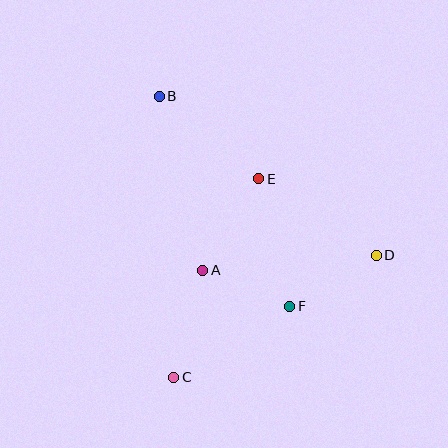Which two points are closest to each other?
Points A and F are closest to each other.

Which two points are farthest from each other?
Points B and C are farthest from each other.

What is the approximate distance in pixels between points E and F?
The distance between E and F is approximately 131 pixels.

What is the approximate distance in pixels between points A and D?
The distance between A and D is approximately 174 pixels.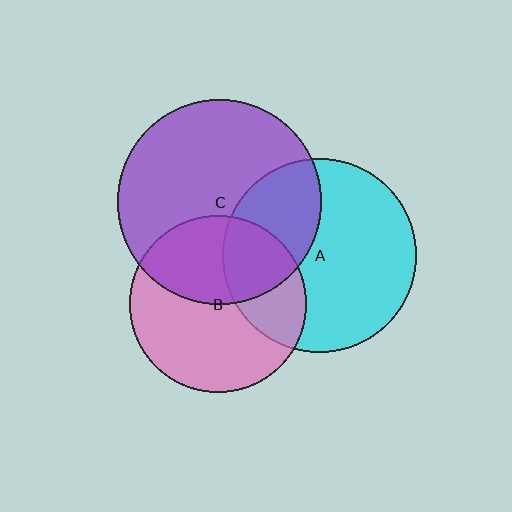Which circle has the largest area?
Circle C (purple).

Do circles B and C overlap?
Yes.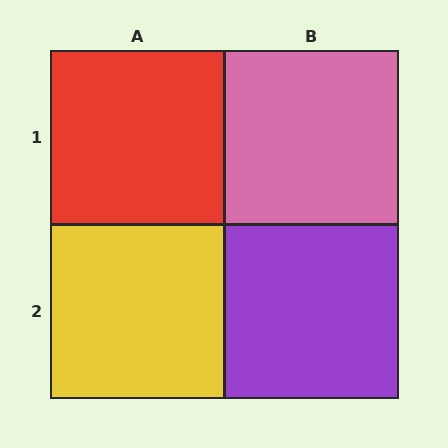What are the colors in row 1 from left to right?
Red, pink.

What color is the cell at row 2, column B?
Purple.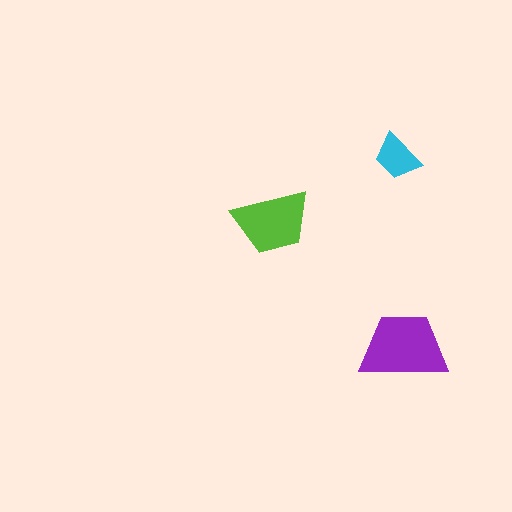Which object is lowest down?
The purple trapezoid is bottommost.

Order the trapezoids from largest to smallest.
the purple one, the lime one, the cyan one.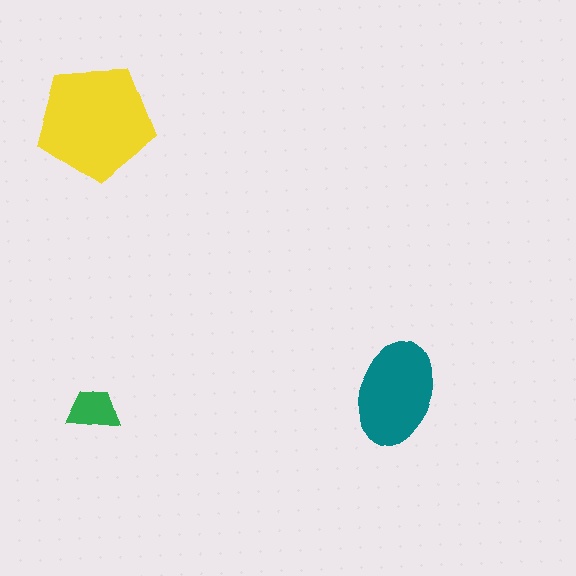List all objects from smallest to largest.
The green trapezoid, the teal ellipse, the yellow pentagon.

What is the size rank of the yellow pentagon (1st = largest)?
1st.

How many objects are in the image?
There are 3 objects in the image.